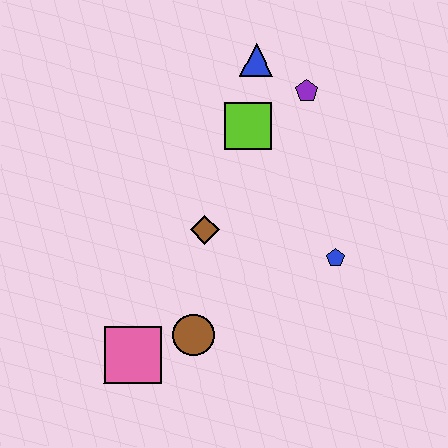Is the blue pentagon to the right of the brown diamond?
Yes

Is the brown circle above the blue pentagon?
No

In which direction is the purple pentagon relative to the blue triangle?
The purple pentagon is to the right of the blue triangle.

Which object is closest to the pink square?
The brown circle is closest to the pink square.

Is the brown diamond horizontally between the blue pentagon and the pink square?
Yes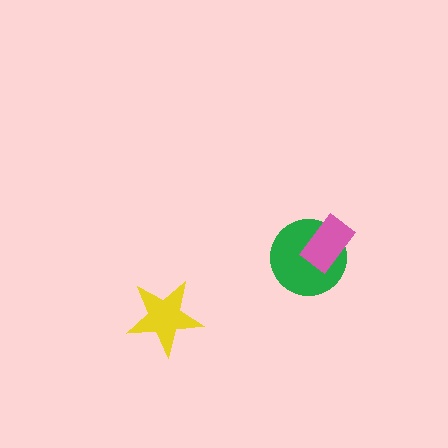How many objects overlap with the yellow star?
0 objects overlap with the yellow star.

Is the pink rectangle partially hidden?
No, no other shape covers it.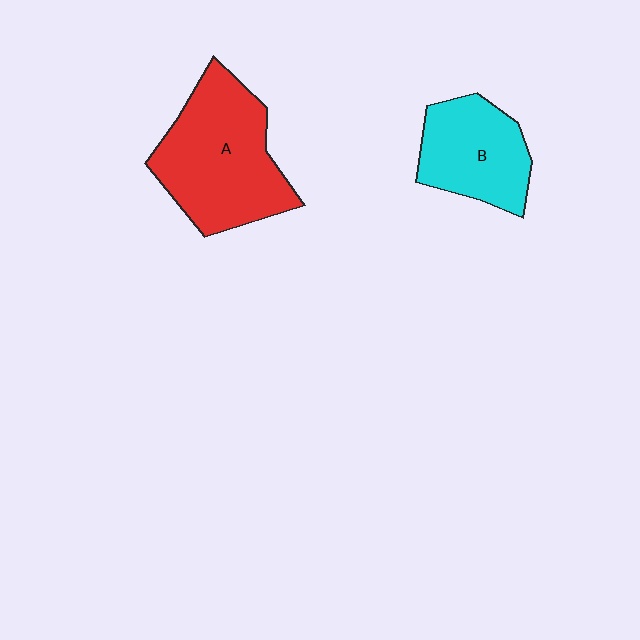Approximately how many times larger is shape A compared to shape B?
Approximately 1.5 times.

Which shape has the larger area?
Shape A (red).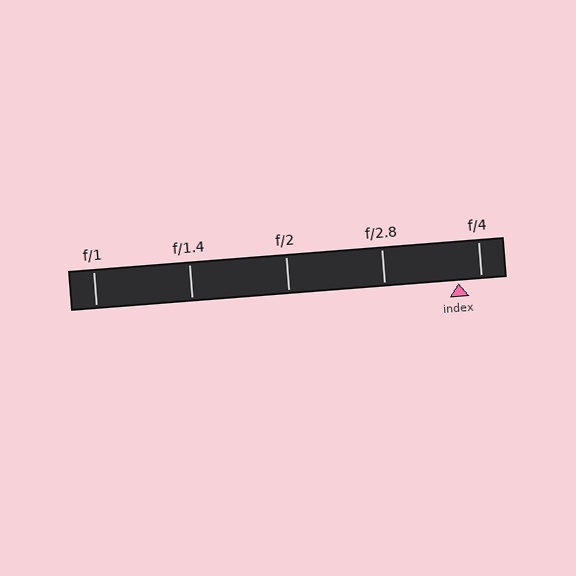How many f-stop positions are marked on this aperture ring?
There are 5 f-stop positions marked.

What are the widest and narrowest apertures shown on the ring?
The widest aperture shown is f/1 and the narrowest is f/4.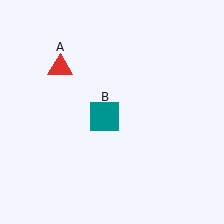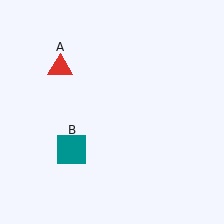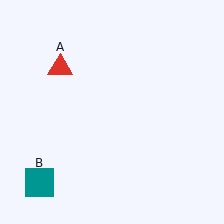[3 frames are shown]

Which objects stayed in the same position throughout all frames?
Red triangle (object A) remained stationary.